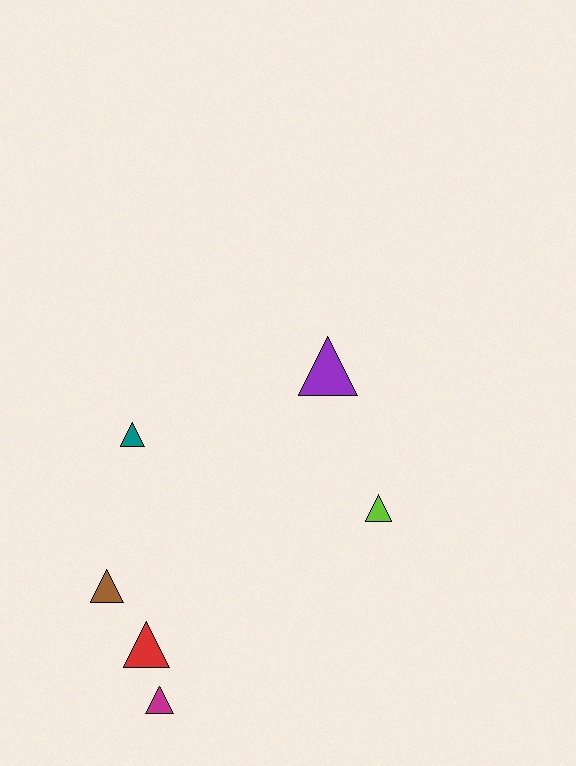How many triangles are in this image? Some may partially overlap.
There are 6 triangles.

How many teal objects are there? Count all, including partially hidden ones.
There is 1 teal object.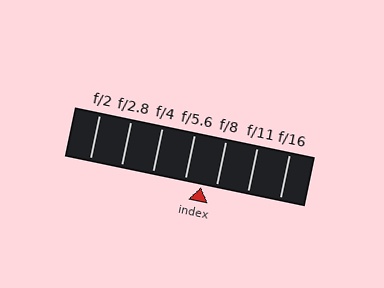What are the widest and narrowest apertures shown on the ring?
The widest aperture shown is f/2 and the narrowest is f/16.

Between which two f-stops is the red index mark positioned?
The index mark is between f/5.6 and f/8.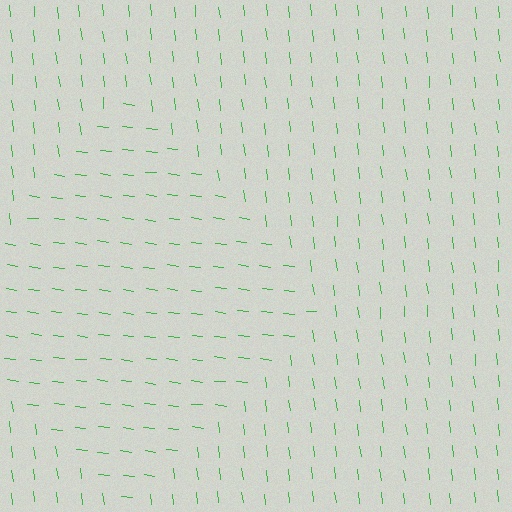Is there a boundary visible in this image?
Yes, there is a texture boundary formed by a change in line orientation.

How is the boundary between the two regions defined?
The boundary is defined purely by a change in line orientation (approximately 76 degrees difference). All lines are the same color and thickness.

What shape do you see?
I see a diamond.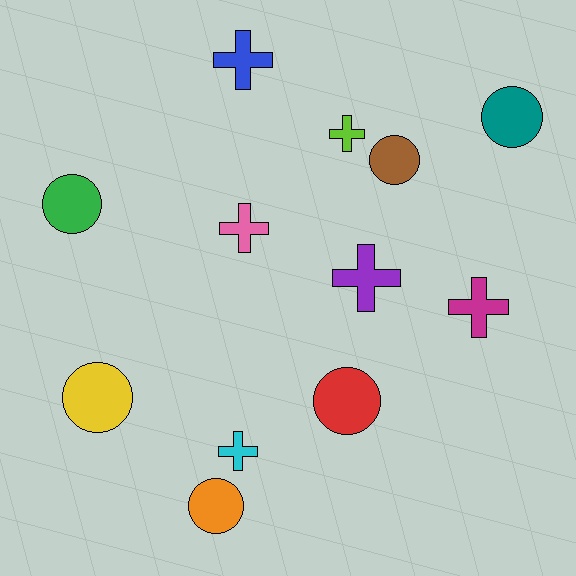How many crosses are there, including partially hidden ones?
There are 6 crosses.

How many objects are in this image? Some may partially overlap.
There are 12 objects.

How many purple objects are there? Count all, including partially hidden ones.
There is 1 purple object.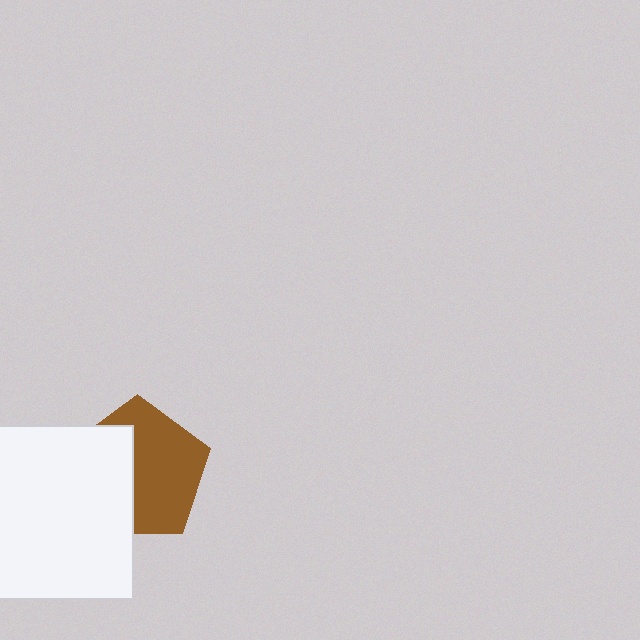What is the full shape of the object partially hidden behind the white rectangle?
The partially hidden object is a brown pentagon.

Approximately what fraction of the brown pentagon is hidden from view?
Roughly 42% of the brown pentagon is hidden behind the white rectangle.